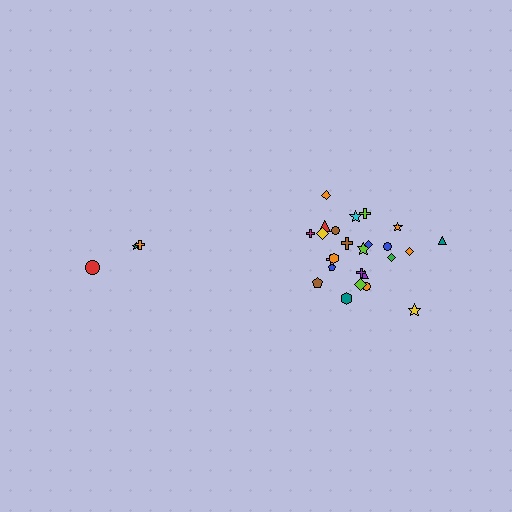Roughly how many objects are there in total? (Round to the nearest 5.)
Roughly 30 objects in total.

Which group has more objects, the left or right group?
The right group.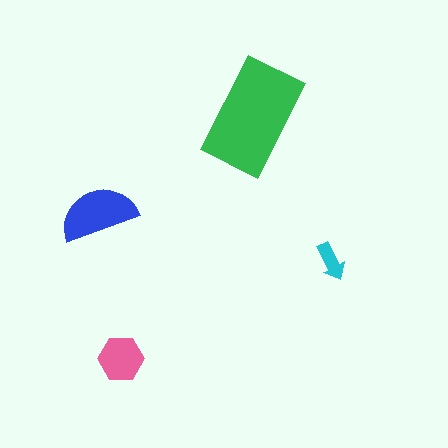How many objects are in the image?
There are 4 objects in the image.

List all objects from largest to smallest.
The green rectangle, the blue semicircle, the pink hexagon, the cyan arrow.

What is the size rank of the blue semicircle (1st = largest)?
2nd.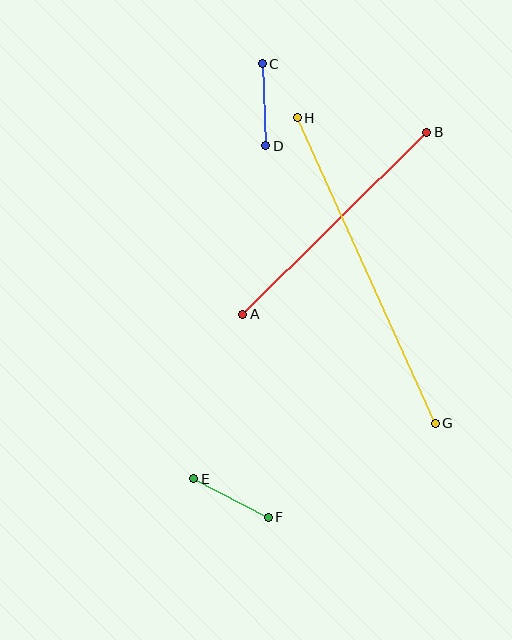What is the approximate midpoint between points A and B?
The midpoint is at approximately (335, 223) pixels.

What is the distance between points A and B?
The distance is approximately 259 pixels.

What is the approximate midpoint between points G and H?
The midpoint is at approximately (366, 270) pixels.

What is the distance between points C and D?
The distance is approximately 82 pixels.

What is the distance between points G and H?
The distance is approximately 335 pixels.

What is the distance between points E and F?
The distance is approximately 84 pixels.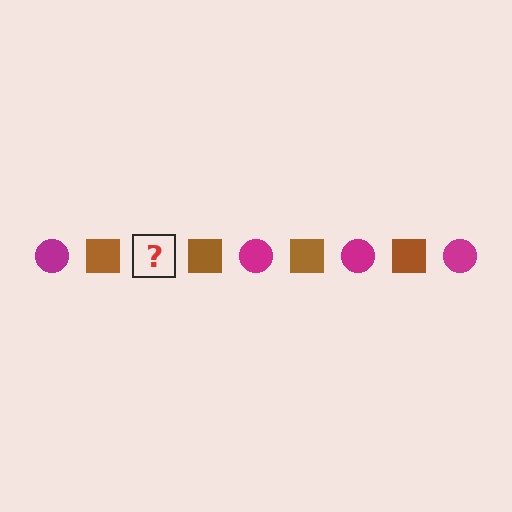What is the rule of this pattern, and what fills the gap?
The rule is that the pattern alternates between magenta circle and brown square. The gap should be filled with a magenta circle.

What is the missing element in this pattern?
The missing element is a magenta circle.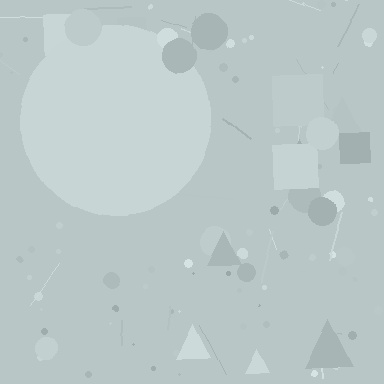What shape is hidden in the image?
A circle is hidden in the image.